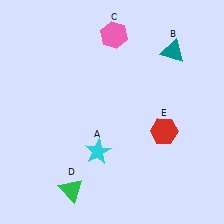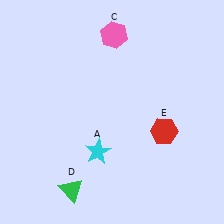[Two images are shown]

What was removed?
The teal triangle (B) was removed in Image 2.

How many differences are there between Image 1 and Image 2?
There is 1 difference between the two images.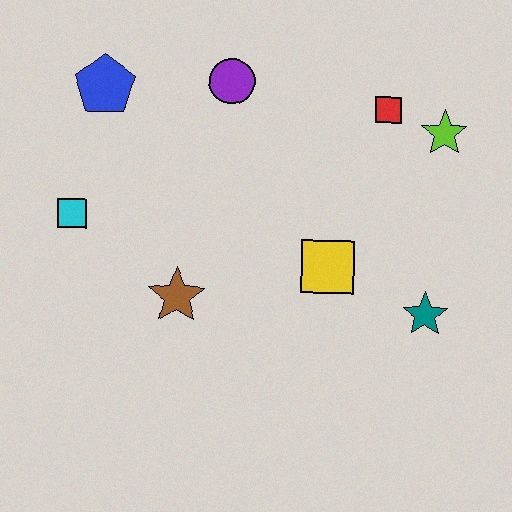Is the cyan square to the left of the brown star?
Yes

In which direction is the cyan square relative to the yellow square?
The cyan square is to the left of the yellow square.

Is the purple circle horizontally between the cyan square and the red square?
Yes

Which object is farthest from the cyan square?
The lime star is farthest from the cyan square.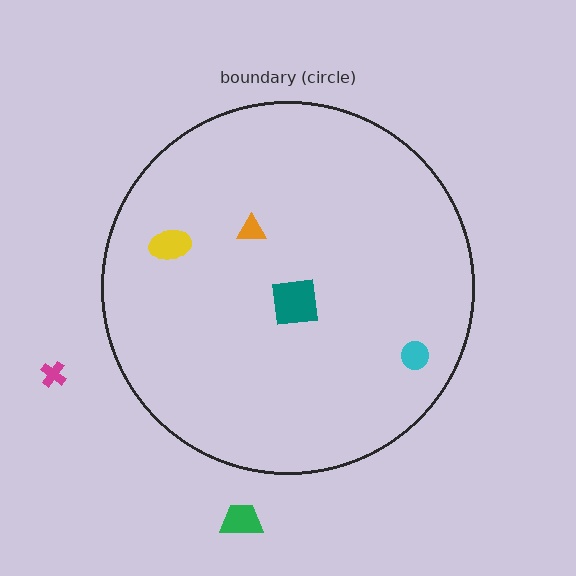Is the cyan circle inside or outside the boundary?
Inside.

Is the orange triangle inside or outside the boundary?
Inside.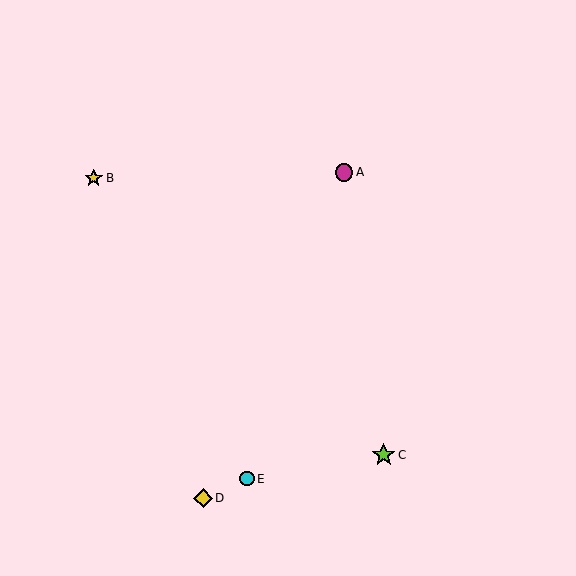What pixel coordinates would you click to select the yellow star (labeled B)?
Click at (94, 178) to select the yellow star B.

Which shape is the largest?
The lime star (labeled C) is the largest.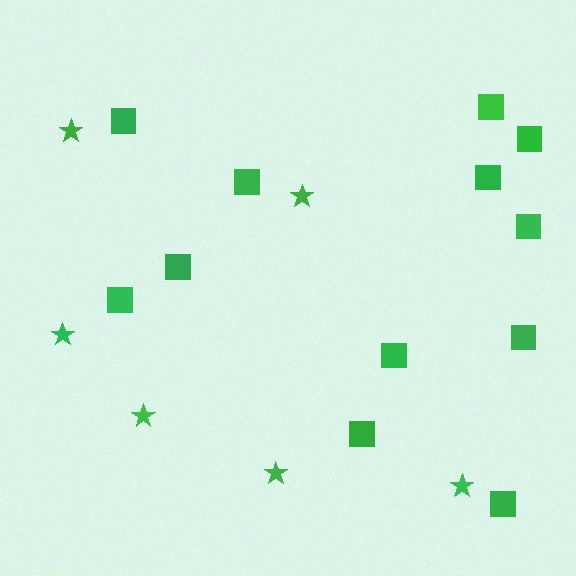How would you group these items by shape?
There are 2 groups: one group of stars (6) and one group of squares (12).